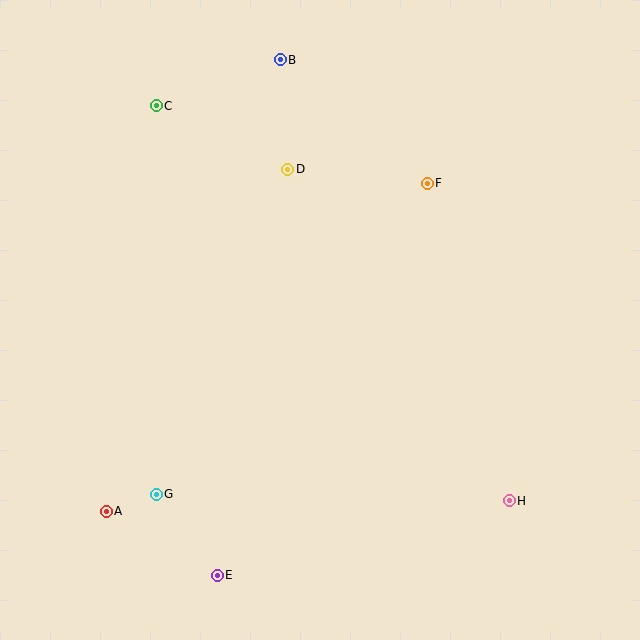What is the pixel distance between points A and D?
The distance between A and D is 387 pixels.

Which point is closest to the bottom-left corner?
Point A is closest to the bottom-left corner.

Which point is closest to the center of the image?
Point D at (288, 169) is closest to the center.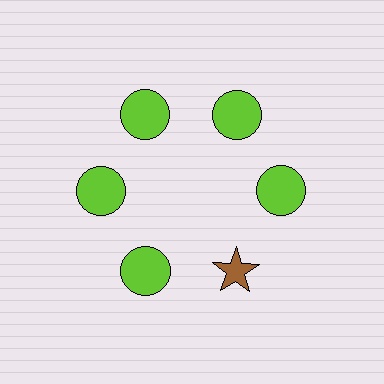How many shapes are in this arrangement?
There are 6 shapes arranged in a ring pattern.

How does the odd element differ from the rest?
It differs in both color (brown instead of lime) and shape (star instead of circle).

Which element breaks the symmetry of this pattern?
The brown star at roughly the 5 o'clock position breaks the symmetry. All other shapes are lime circles.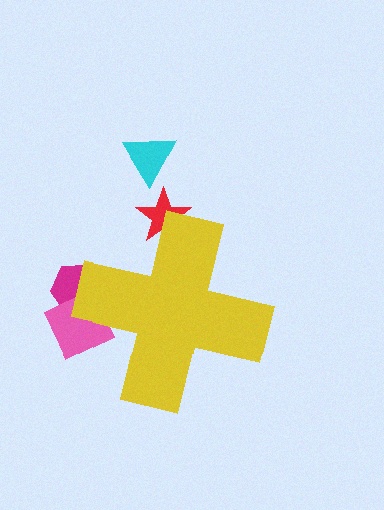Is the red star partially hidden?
Yes, the red star is partially hidden behind the yellow cross.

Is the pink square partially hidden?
Yes, the pink square is partially hidden behind the yellow cross.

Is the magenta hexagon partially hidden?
Yes, the magenta hexagon is partially hidden behind the yellow cross.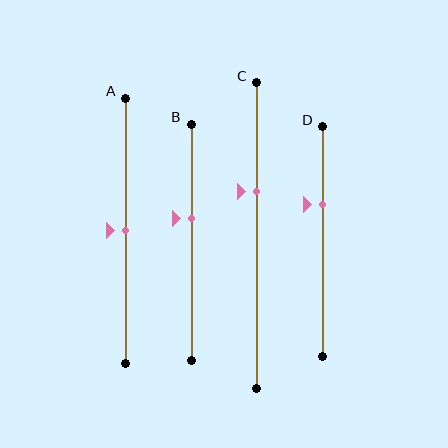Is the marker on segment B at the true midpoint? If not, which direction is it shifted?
No, the marker on segment B is shifted upward by about 10% of the segment length.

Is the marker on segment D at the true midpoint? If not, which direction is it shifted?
No, the marker on segment D is shifted upward by about 16% of the segment length.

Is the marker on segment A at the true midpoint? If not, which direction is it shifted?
Yes, the marker on segment A is at the true midpoint.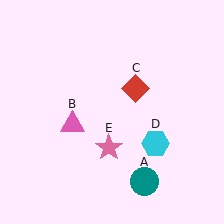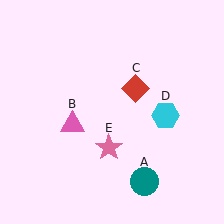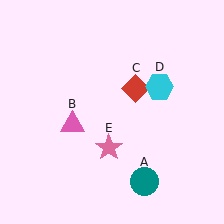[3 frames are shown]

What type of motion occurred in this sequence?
The cyan hexagon (object D) rotated counterclockwise around the center of the scene.